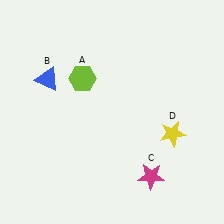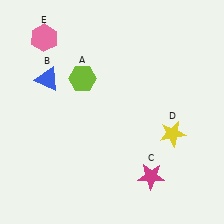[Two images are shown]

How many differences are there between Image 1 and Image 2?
There is 1 difference between the two images.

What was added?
A pink hexagon (E) was added in Image 2.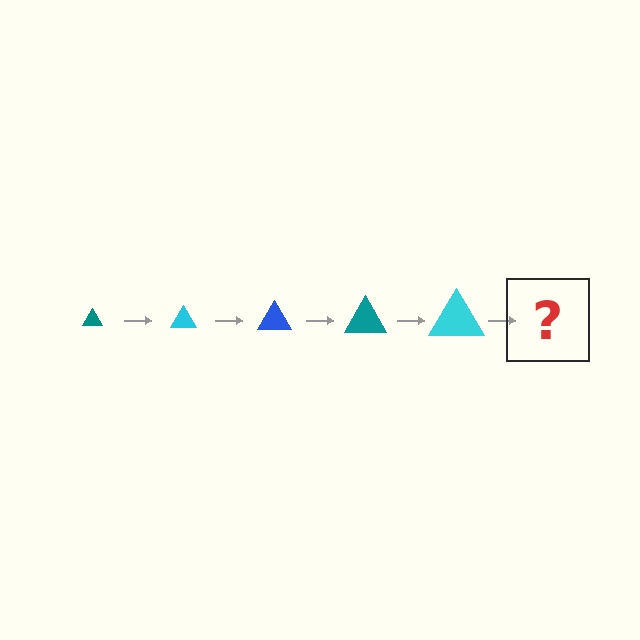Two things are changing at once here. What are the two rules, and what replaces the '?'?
The two rules are that the triangle grows larger each step and the color cycles through teal, cyan, and blue. The '?' should be a blue triangle, larger than the previous one.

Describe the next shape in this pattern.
It should be a blue triangle, larger than the previous one.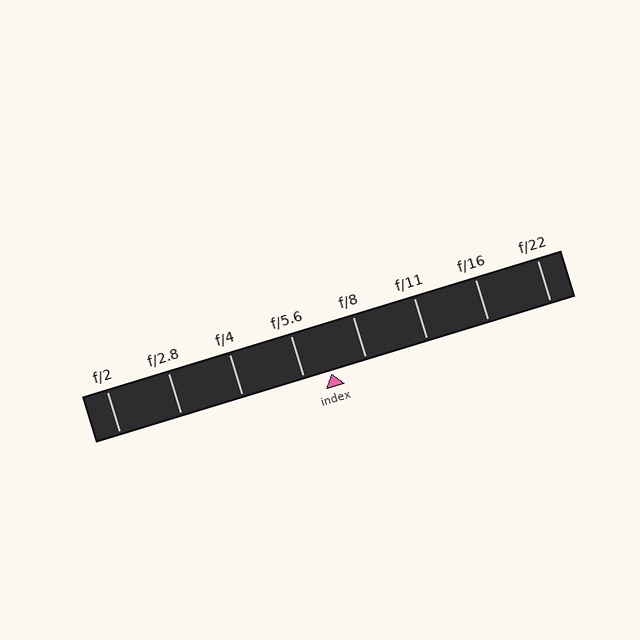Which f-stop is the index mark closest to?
The index mark is closest to f/5.6.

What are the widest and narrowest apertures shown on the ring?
The widest aperture shown is f/2 and the narrowest is f/22.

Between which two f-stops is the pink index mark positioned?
The index mark is between f/5.6 and f/8.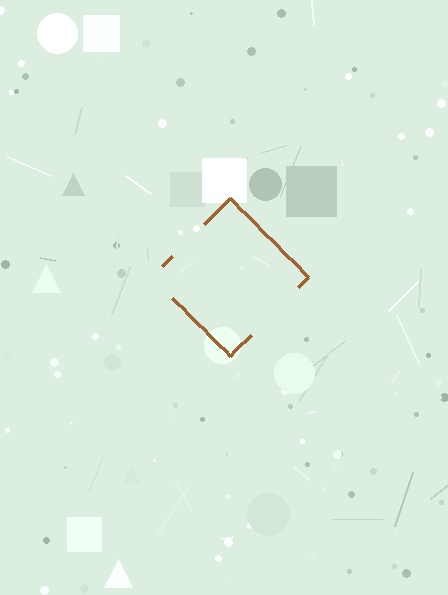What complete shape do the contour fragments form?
The contour fragments form a diamond.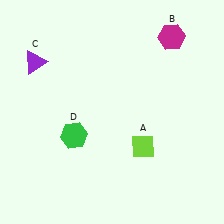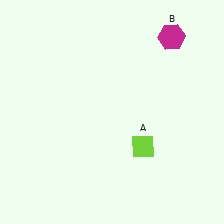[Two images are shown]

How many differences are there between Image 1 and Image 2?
There are 2 differences between the two images.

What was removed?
The purple triangle (C), the green hexagon (D) were removed in Image 2.